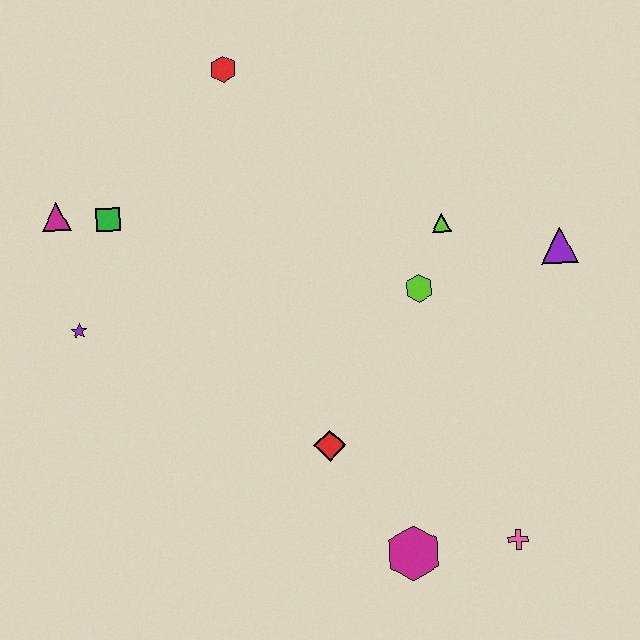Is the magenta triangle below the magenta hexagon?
No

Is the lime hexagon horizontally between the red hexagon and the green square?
No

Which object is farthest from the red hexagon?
The pink cross is farthest from the red hexagon.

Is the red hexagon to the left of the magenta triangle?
No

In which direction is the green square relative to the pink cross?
The green square is to the left of the pink cross.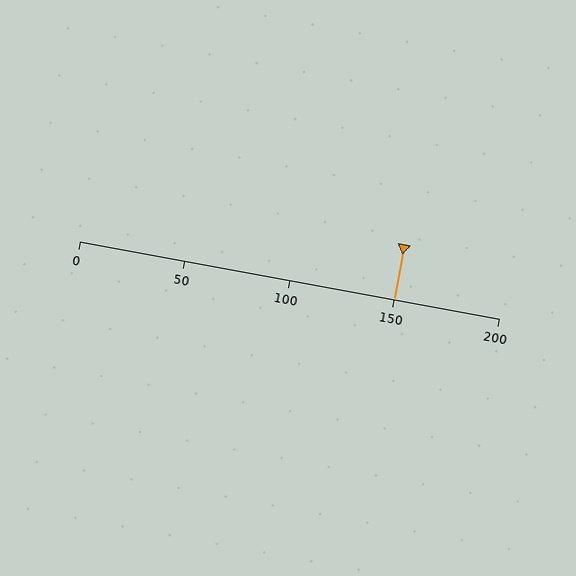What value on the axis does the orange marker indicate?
The marker indicates approximately 150.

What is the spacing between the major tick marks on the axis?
The major ticks are spaced 50 apart.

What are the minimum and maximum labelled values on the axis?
The axis runs from 0 to 200.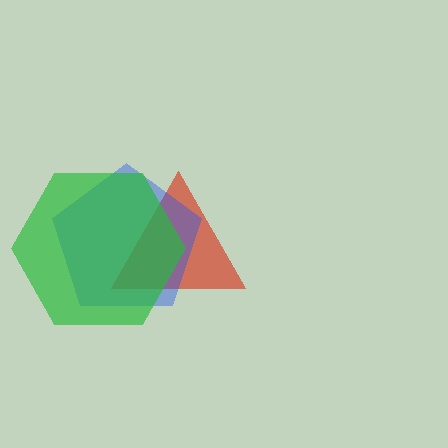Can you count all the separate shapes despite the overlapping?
Yes, there are 3 separate shapes.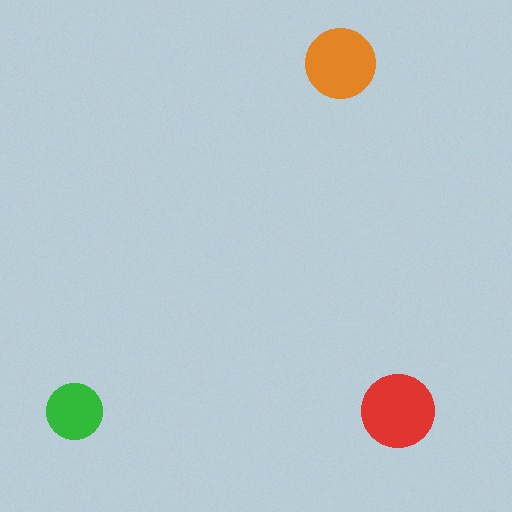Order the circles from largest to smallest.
the red one, the orange one, the green one.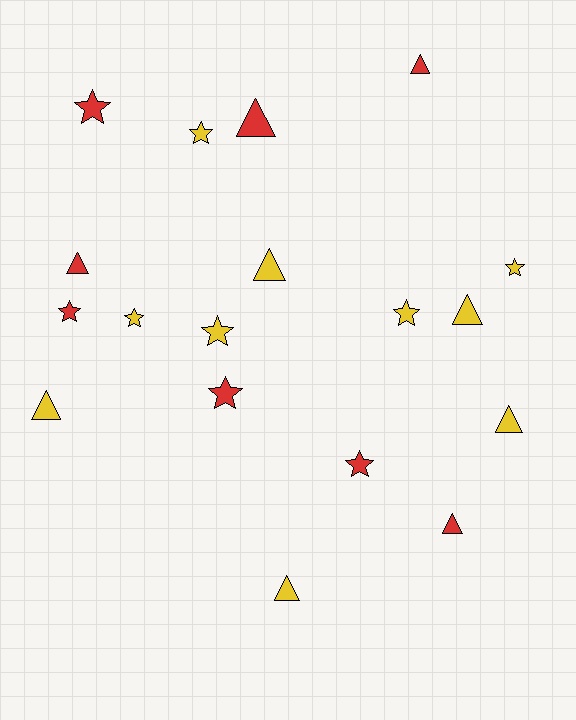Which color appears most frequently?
Yellow, with 10 objects.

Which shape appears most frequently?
Triangle, with 9 objects.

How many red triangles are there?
There are 4 red triangles.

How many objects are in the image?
There are 18 objects.